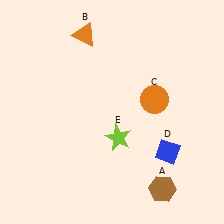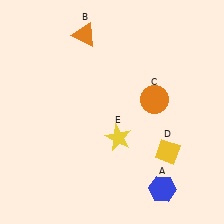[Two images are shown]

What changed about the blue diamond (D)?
In Image 1, D is blue. In Image 2, it changed to yellow.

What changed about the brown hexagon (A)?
In Image 1, A is brown. In Image 2, it changed to blue.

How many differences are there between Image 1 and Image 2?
There are 3 differences between the two images.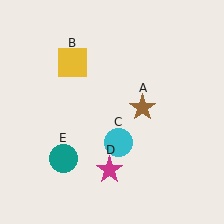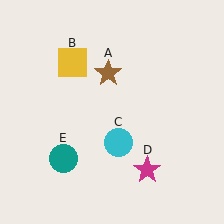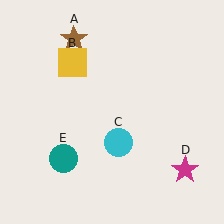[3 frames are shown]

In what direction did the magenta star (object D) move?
The magenta star (object D) moved right.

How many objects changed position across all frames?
2 objects changed position: brown star (object A), magenta star (object D).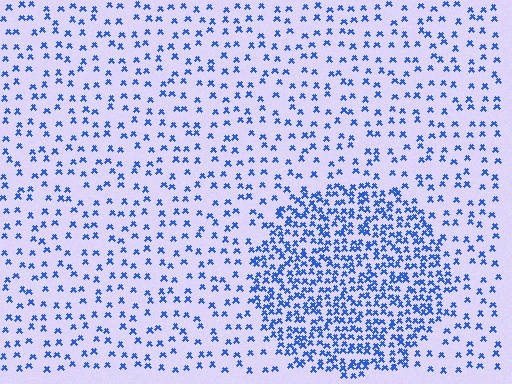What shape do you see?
I see a circle.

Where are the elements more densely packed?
The elements are more densely packed inside the circle boundary.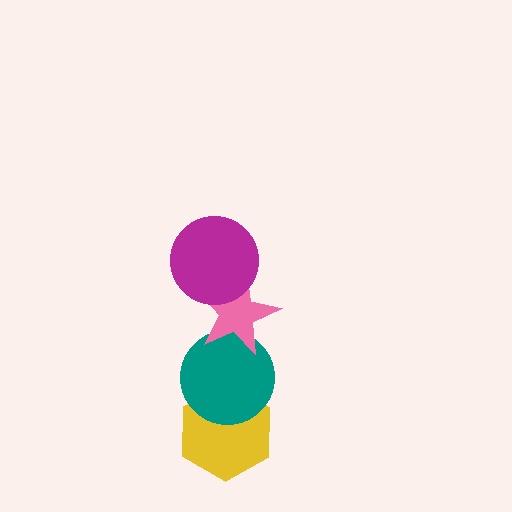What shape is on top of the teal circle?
The pink star is on top of the teal circle.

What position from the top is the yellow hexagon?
The yellow hexagon is 4th from the top.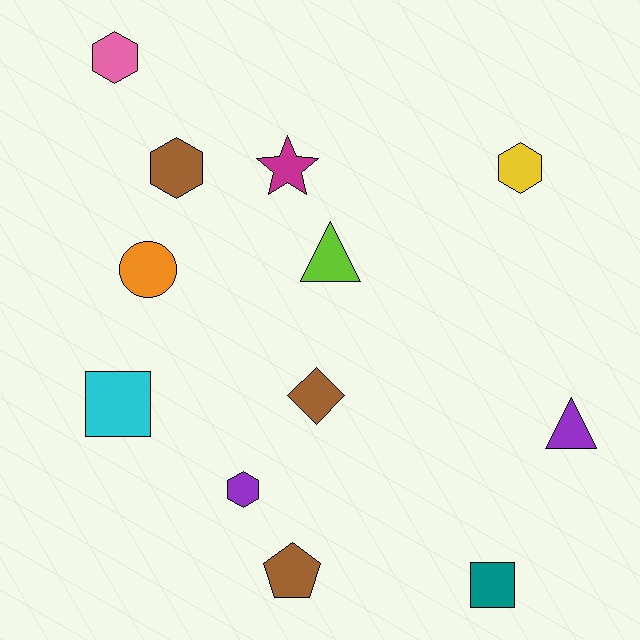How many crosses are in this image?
There are no crosses.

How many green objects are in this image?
There are no green objects.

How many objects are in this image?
There are 12 objects.